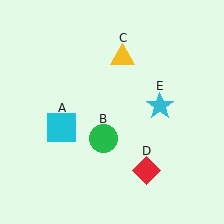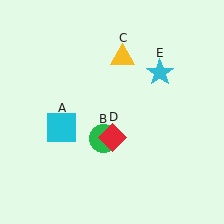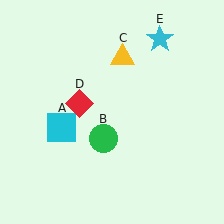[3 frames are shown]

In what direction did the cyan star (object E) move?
The cyan star (object E) moved up.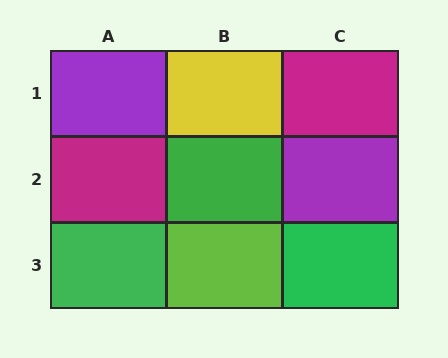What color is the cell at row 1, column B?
Yellow.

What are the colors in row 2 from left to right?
Magenta, green, purple.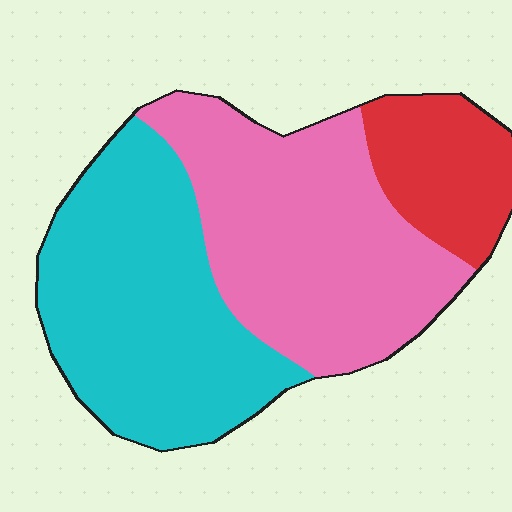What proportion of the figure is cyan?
Cyan covers 42% of the figure.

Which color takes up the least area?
Red, at roughly 15%.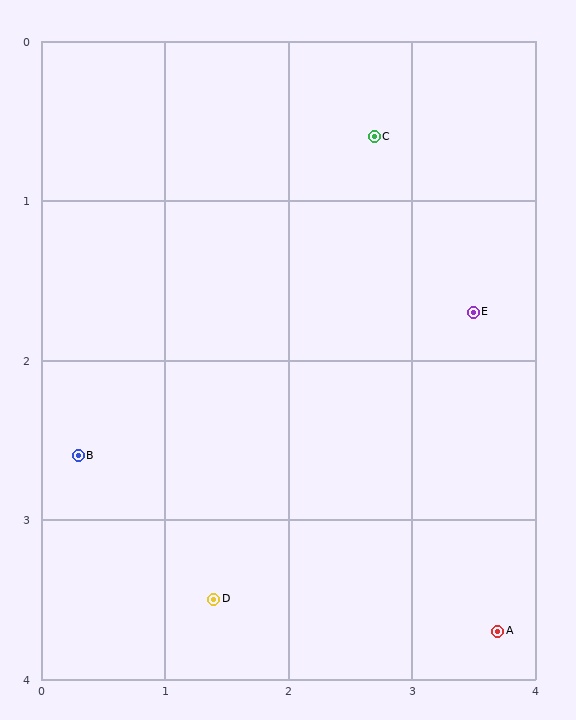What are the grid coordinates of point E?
Point E is at approximately (3.5, 1.7).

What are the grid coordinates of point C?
Point C is at approximately (2.7, 0.6).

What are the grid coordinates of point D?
Point D is at approximately (1.4, 3.5).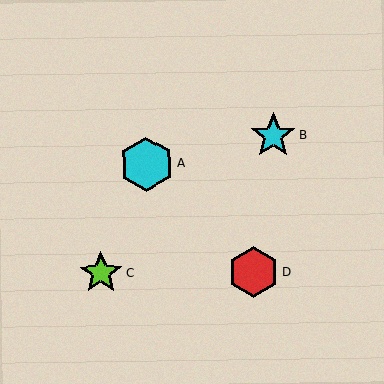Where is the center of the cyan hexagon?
The center of the cyan hexagon is at (146, 164).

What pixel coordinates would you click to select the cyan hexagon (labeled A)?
Click at (146, 164) to select the cyan hexagon A.